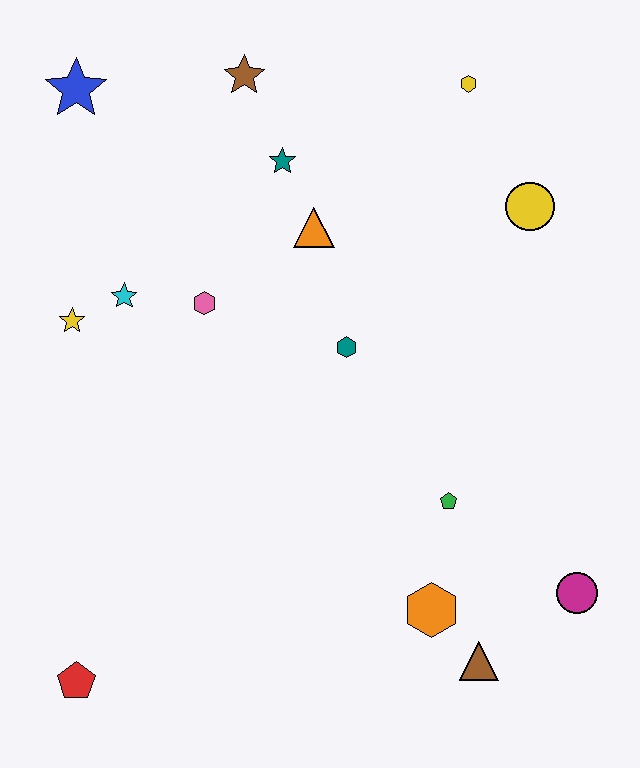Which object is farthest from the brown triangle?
The blue star is farthest from the brown triangle.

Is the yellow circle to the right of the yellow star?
Yes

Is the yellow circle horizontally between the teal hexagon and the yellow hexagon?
No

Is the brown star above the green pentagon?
Yes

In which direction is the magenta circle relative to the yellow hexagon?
The magenta circle is below the yellow hexagon.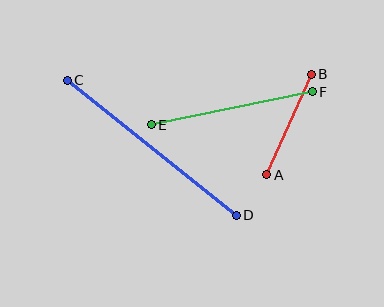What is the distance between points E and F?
The distance is approximately 165 pixels.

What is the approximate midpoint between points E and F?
The midpoint is at approximately (232, 108) pixels.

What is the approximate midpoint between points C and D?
The midpoint is at approximately (152, 148) pixels.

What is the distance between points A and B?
The distance is approximately 110 pixels.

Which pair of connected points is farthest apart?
Points C and D are farthest apart.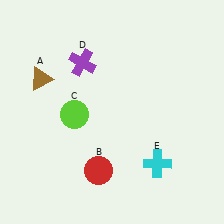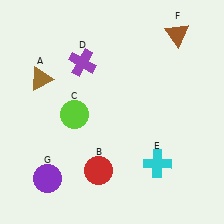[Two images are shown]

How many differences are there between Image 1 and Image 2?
There are 2 differences between the two images.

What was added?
A brown triangle (F), a purple circle (G) were added in Image 2.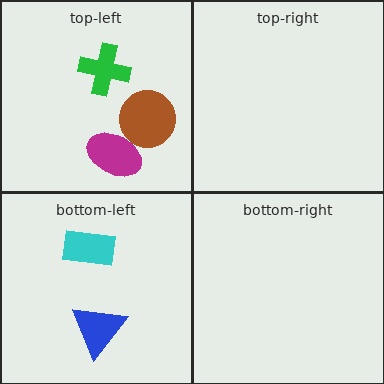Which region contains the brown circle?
The top-left region.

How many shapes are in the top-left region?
3.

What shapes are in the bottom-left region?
The blue triangle, the cyan rectangle.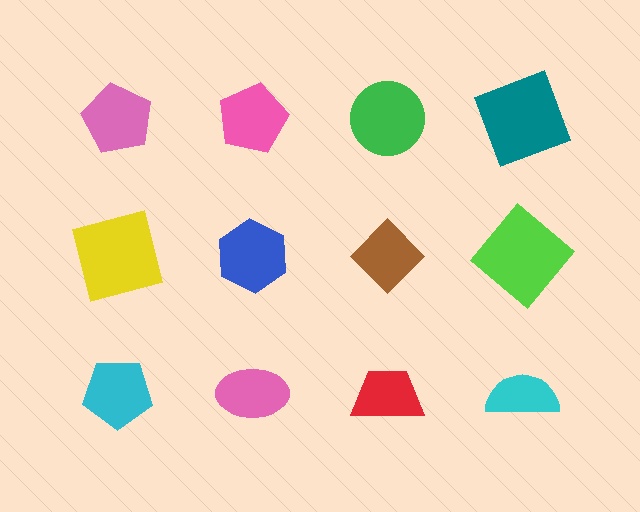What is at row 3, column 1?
A cyan pentagon.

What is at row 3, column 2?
A pink ellipse.